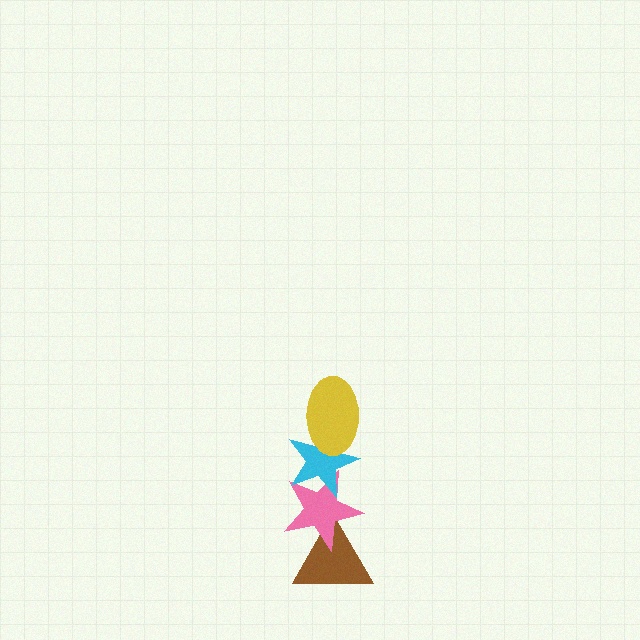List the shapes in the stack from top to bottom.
From top to bottom: the yellow ellipse, the cyan star, the pink star, the brown triangle.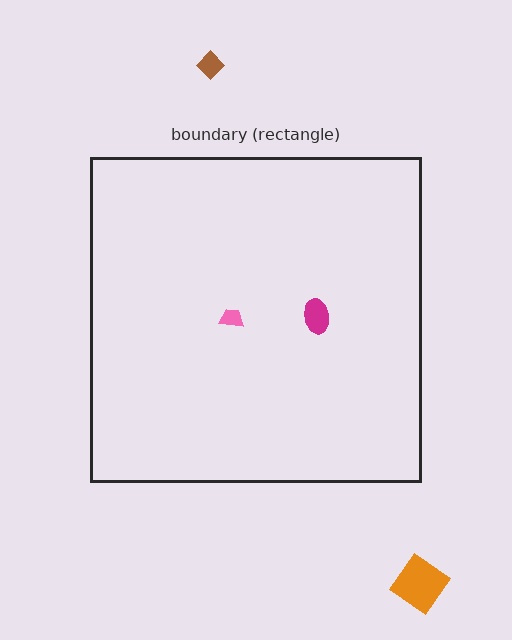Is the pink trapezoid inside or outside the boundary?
Inside.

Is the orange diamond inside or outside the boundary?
Outside.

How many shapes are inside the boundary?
2 inside, 2 outside.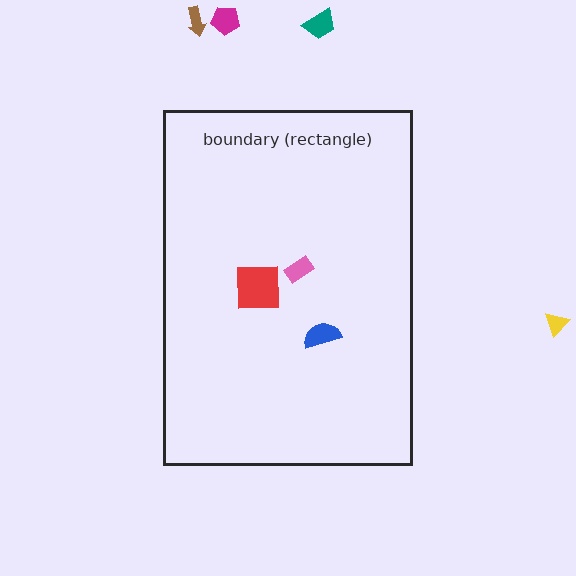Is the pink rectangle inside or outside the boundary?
Inside.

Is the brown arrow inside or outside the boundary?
Outside.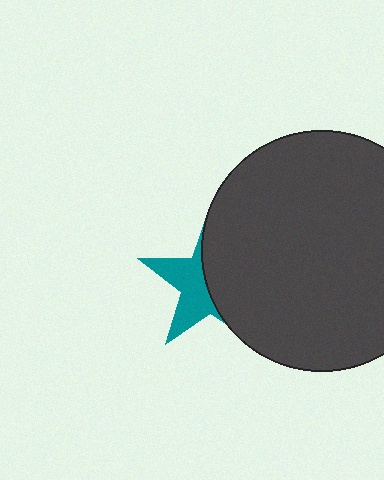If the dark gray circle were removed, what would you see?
You would see the complete teal star.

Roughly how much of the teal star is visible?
A small part of it is visible (roughly 43%).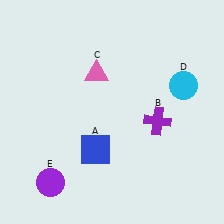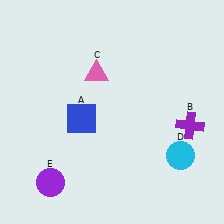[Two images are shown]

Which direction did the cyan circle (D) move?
The cyan circle (D) moved down.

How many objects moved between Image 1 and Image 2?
3 objects moved between the two images.